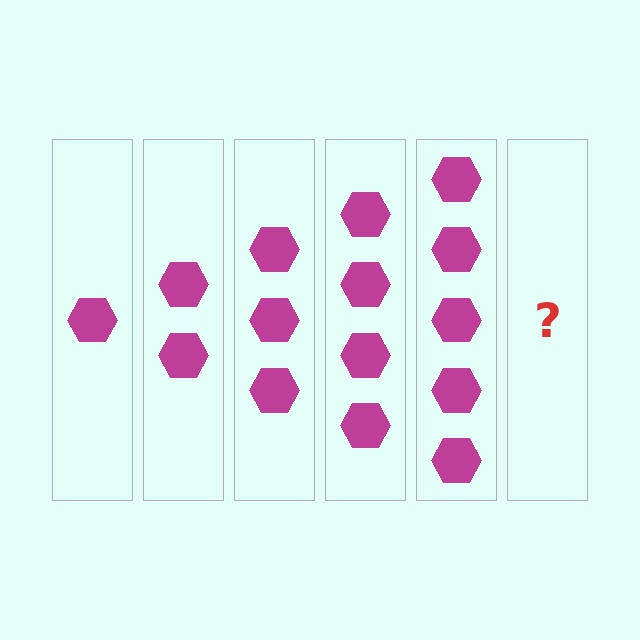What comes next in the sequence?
The next element should be 6 hexagons.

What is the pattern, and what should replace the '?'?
The pattern is that each step adds one more hexagon. The '?' should be 6 hexagons.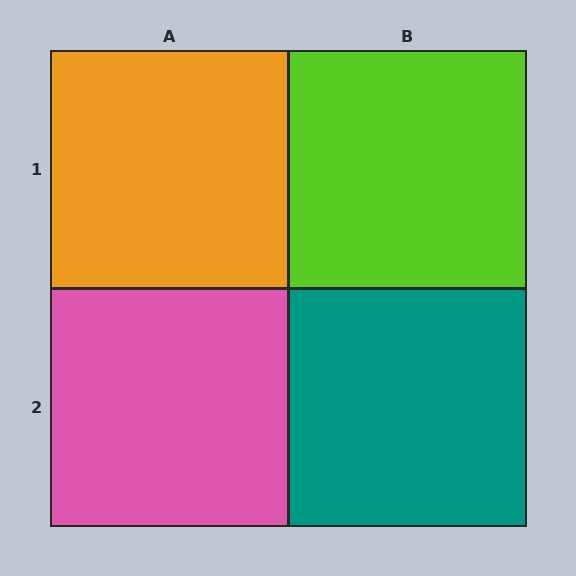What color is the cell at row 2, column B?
Teal.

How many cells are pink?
1 cell is pink.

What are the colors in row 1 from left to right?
Orange, lime.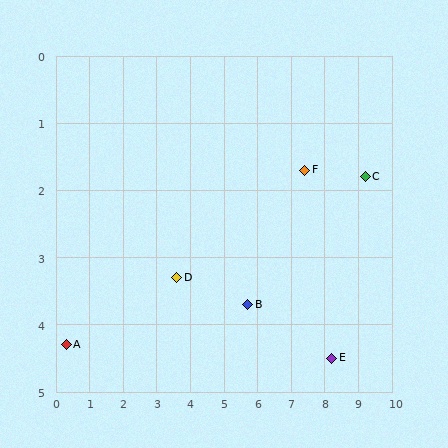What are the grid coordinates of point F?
Point F is at approximately (7.4, 1.7).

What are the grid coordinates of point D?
Point D is at approximately (3.6, 3.3).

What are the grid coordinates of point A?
Point A is at approximately (0.3, 4.3).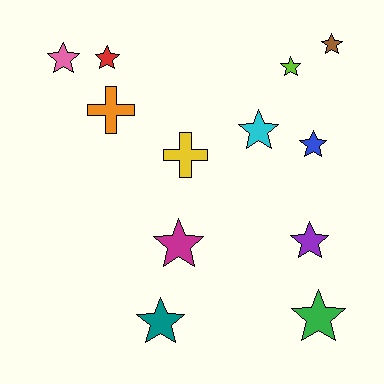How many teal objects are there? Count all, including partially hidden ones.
There is 1 teal object.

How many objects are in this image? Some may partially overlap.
There are 12 objects.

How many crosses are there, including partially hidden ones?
There are 2 crosses.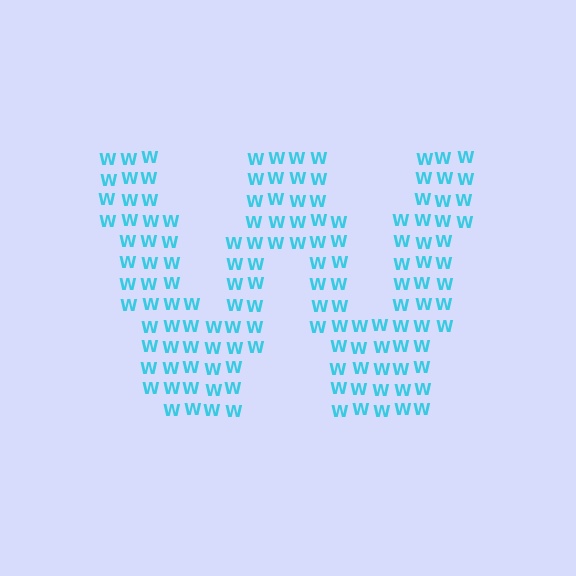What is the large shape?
The large shape is the letter W.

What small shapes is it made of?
It is made of small letter W's.